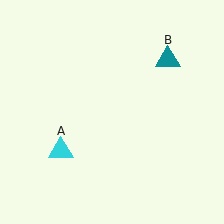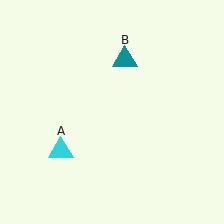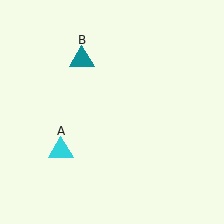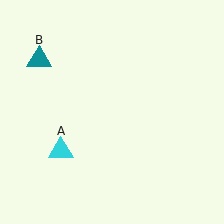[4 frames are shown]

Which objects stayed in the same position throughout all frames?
Cyan triangle (object A) remained stationary.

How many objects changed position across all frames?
1 object changed position: teal triangle (object B).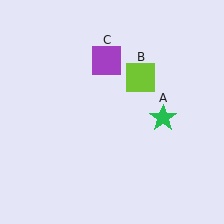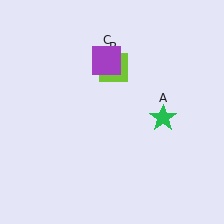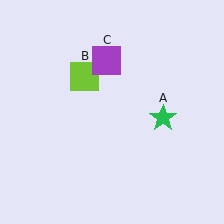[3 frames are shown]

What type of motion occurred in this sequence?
The lime square (object B) rotated counterclockwise around the center of the scene.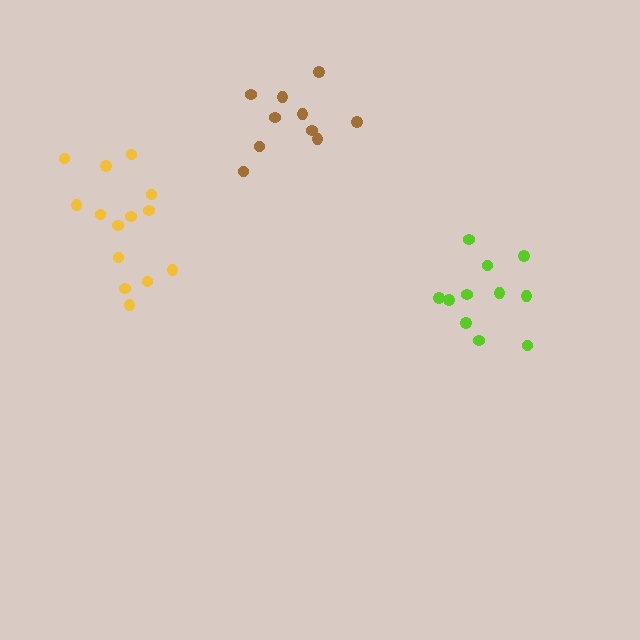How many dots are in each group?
Group 1: 11 dots, Group 2: 14 dots, Group 3: 10 dots (35 total).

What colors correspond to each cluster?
The clusters are colored: lime, yellow, brown.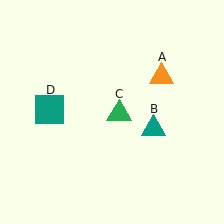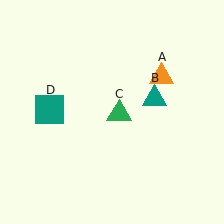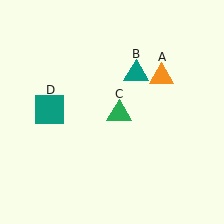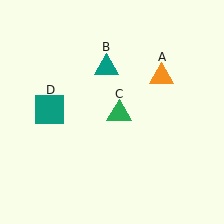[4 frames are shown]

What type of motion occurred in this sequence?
The teal triangle (object B) rotated counterclockwise around the center of the scene.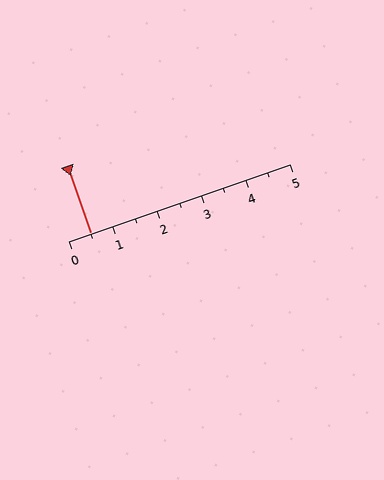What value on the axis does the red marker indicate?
The marker indicates approximately 0.5.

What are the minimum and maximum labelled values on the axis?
The axis runs from 0 to 5.